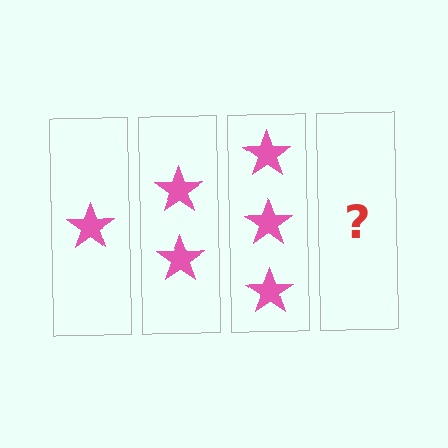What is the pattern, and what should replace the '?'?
The pattern is that each step adds one more star. The '?' should be 4 stars.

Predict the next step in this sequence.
The next step is 4 stars.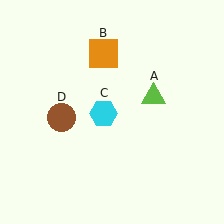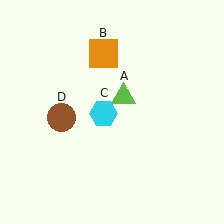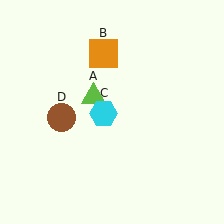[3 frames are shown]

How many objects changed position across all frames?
1 object changed position: lime triangle (object A).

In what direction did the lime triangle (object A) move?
The lime triangle (object A) moved left.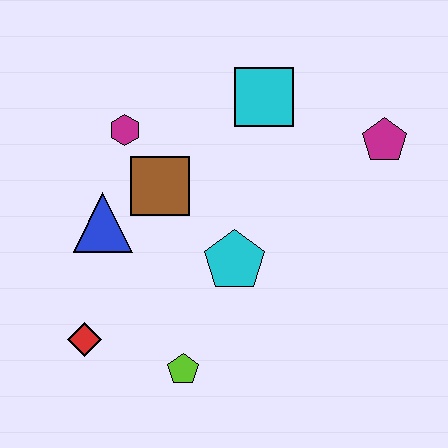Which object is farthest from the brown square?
The magenta pentagon is farthest from the brown square.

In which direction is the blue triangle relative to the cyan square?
The blue triangle is to the left of the cyan square.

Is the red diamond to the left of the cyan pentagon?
Yes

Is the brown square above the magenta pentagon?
No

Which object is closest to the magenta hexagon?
The brown square is closest to the magenta hexagon.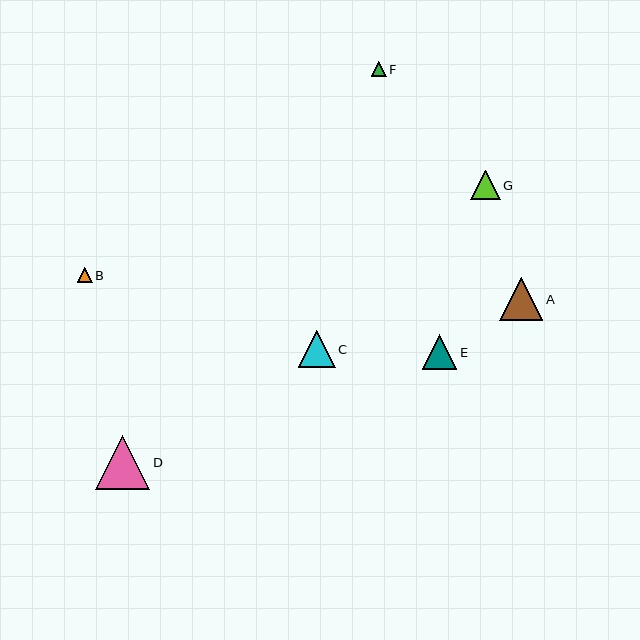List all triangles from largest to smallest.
From largest to smallest: D, A, C, E, G, B, F.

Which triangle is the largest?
Triangle D is the largest with a size of approximately 54 pixels.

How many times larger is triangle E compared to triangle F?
Triangle E is approximately 2.3 times the size of triangle F.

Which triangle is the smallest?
Triangle F is the smallest with a size of approximately 15 pixels.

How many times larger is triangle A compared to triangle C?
Triangle A is approximately 1.2 times the size of triangle C.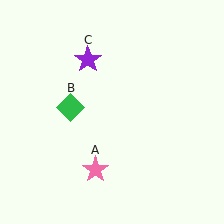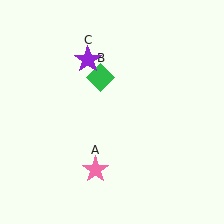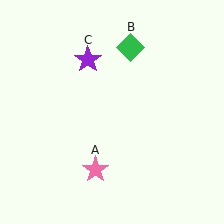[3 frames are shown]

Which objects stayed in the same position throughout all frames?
Pink star (object A) and purple star (object C) remained stationary.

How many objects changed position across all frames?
1 object changed position: green diamond (object B).